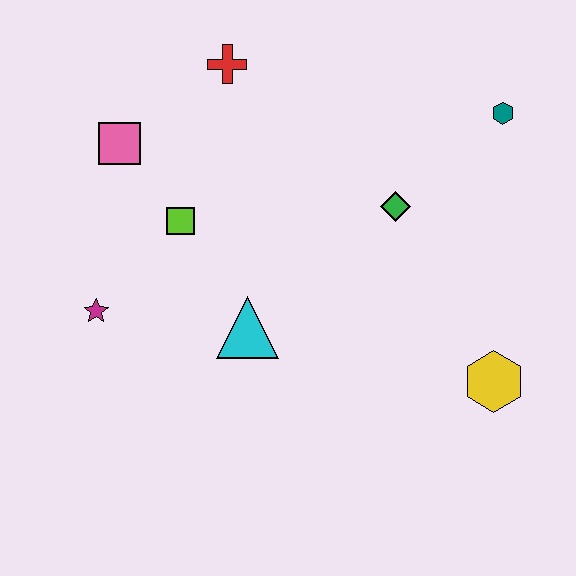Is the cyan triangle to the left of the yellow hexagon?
Yes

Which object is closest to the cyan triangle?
The lime square is closest to the cyan triangle.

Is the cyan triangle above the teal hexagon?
No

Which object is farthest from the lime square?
The yellow hexagon is farthest from the lime square.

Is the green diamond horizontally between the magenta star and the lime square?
No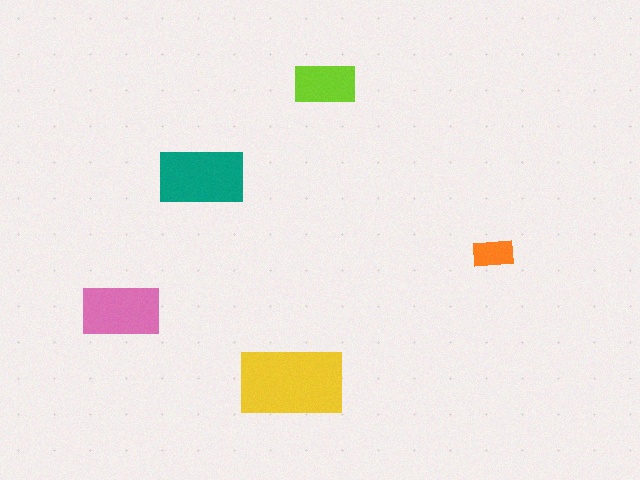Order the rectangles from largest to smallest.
the yellow one, the teal one, the pink one, the lime one, the orange one.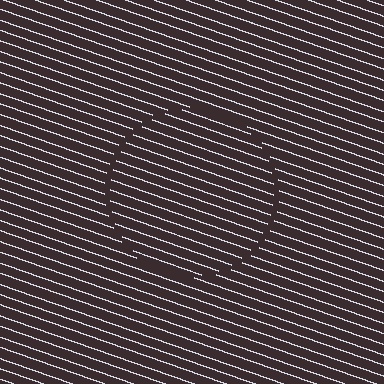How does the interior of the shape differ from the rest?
The interior of the shape contains the same grating, shifted by half a period — the contour is defined by the phase discontinuity where line-ends from the inner and outer gratings abut.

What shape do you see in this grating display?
An illusory circle. The interior of the shape contains the same grating, shifted by half a period — the contour is defined by the phase discontinuity where line-ends from the inner and outer gratings abut.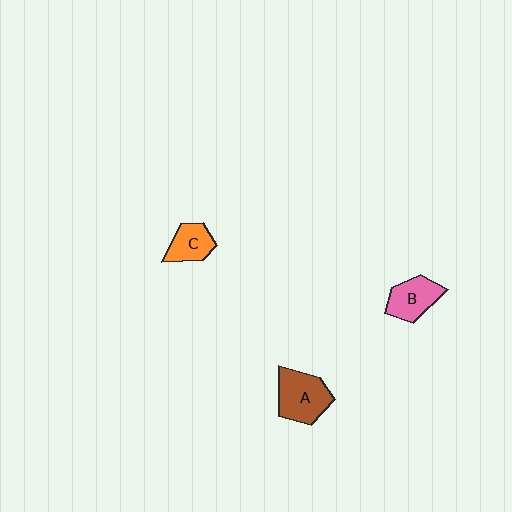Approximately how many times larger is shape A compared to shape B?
Approximately 1.3 times.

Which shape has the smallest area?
Shape C (orange).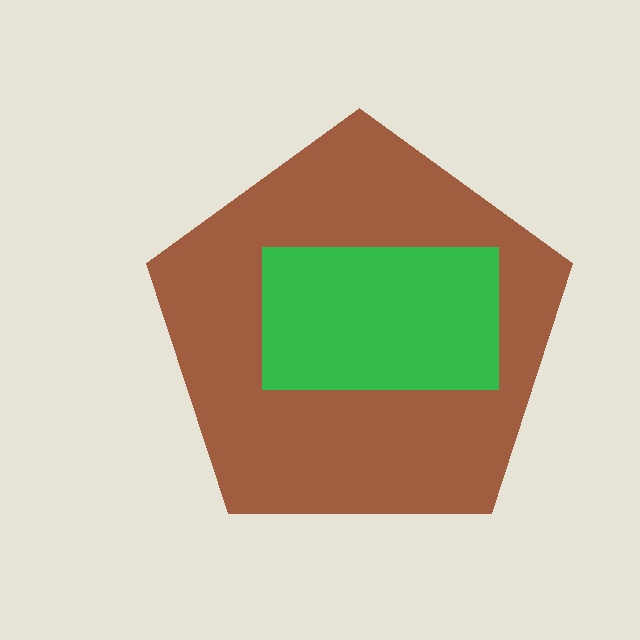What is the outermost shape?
The brown pentagon.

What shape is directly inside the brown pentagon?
The green rectangle.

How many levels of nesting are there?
2.